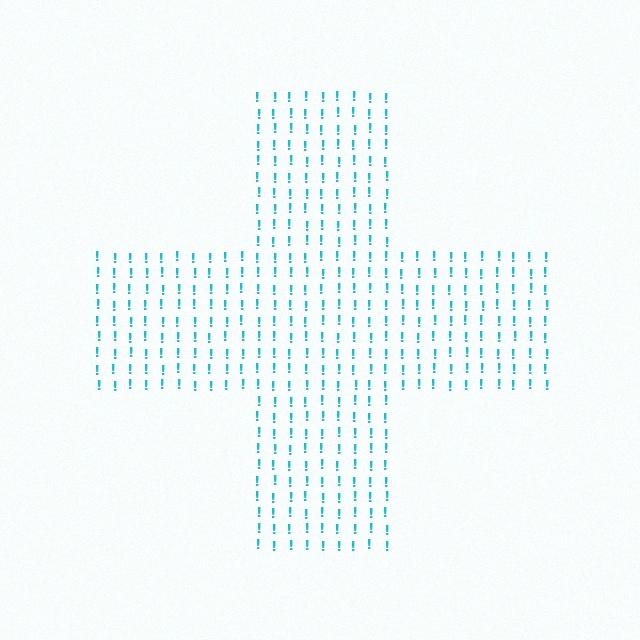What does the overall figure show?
The overall figure shows a cross.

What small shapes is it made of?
It is made of small exclamation marks.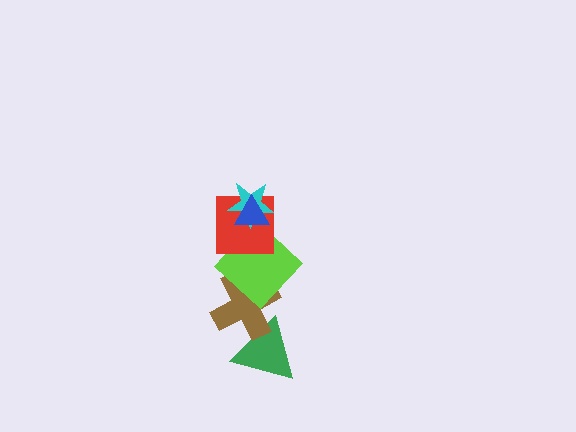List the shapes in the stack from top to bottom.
From top to bottom: the blue triangle, the cyan star, the red square, the lime diamond, the brown cross, the green triangle.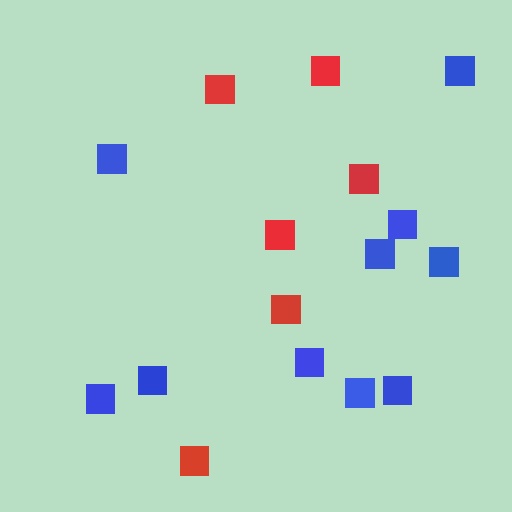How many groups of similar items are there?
There are 2 groups: one group of red squares (6) and one group of blue squares (10).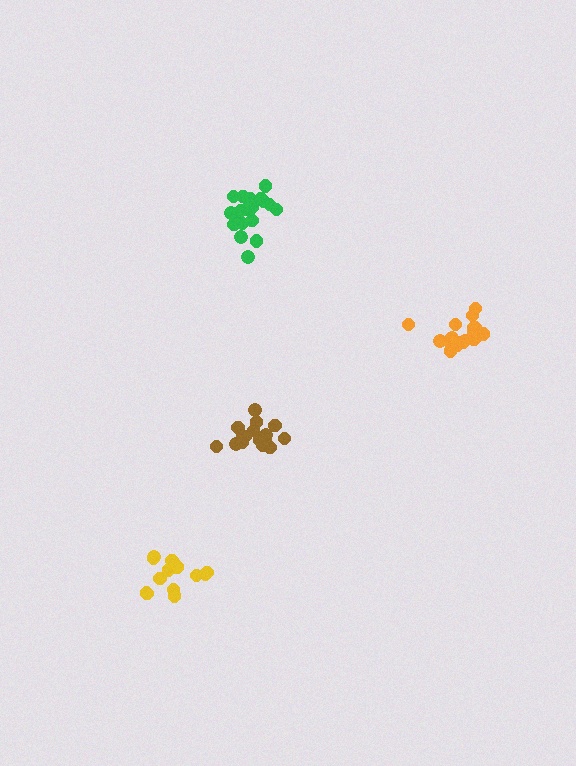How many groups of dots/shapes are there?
There are 4 groups.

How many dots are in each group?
Group 1: 16 dots, Group 2: 14 dots, Group 3: 18 dots, Group 4: 19 dots (67 total).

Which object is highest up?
The green cluster is topmost.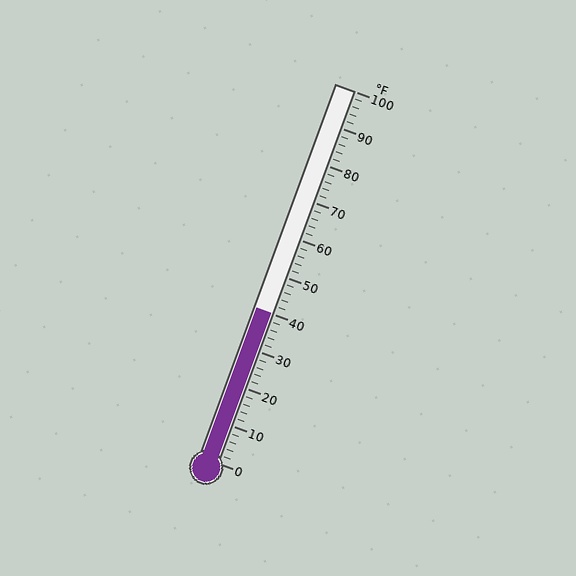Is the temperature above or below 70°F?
The temperature is below 70°F.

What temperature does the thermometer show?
The thermometer shows approximately 40°F.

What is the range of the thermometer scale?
The thermometer scale ranges from 0°F to 100°F.